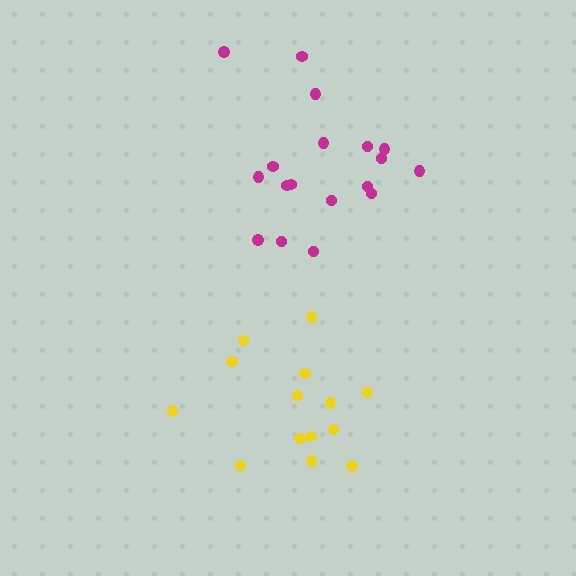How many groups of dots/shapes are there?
There are 2 groups.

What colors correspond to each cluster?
The clusters are colored: magenta, yellow.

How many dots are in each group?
Group 1: 18 dots, Group 2: 14 dots (32 total).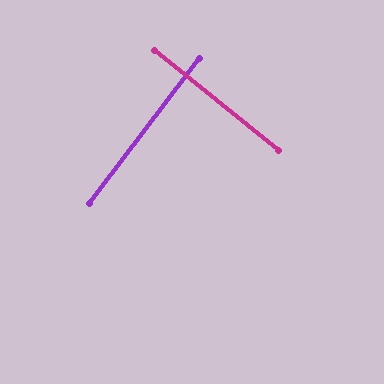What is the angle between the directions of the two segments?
Approximately 89 degrees.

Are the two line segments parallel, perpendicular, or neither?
Perpendicular — they meet at approximately 89°.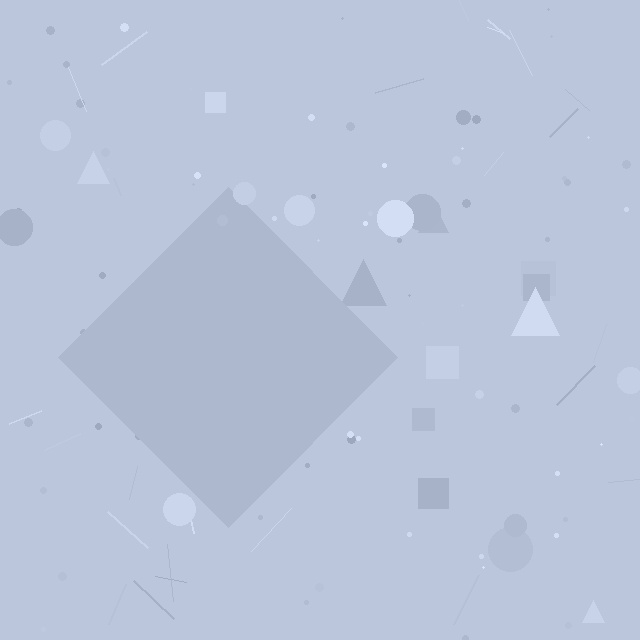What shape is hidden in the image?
A diamond is hidden in the image.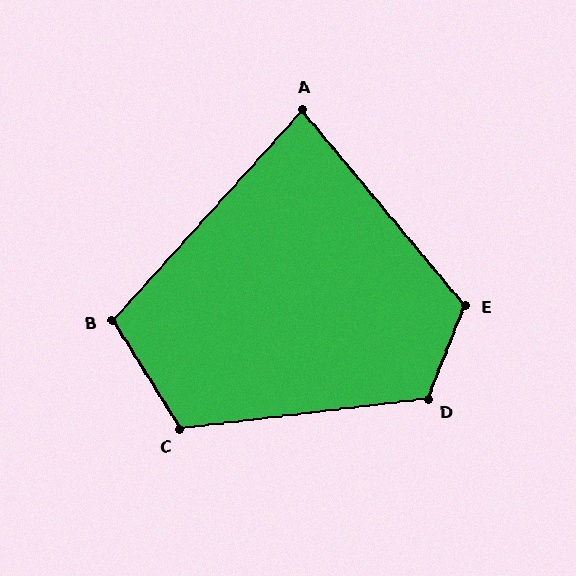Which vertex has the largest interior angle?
D, at approximately 119 degrees.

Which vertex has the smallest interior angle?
A, at approximately 82 degrees.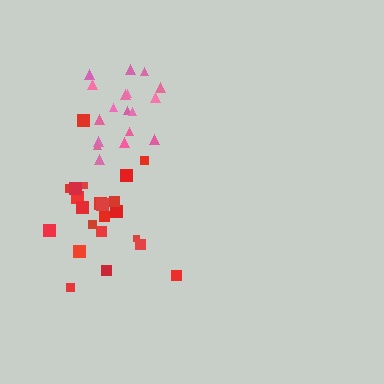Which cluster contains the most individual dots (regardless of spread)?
Red (23).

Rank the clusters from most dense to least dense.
pink, red.